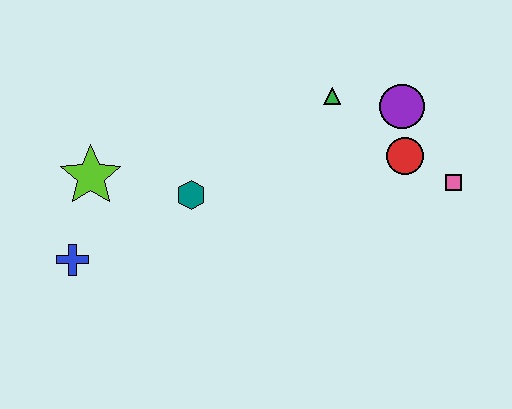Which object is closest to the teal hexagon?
The lime star is closest to the teal hexagon.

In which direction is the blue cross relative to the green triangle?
The blue cross is to the left of the green triangle.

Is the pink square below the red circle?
Yes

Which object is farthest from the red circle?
The blue cross is farthest from the red circle.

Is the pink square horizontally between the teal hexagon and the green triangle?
No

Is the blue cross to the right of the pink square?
No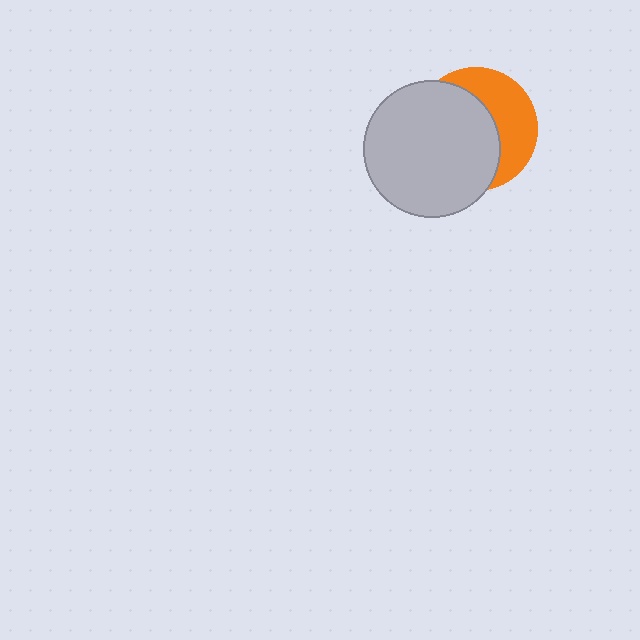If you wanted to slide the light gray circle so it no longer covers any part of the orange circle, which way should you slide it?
Slide it left — that is the most direct way to separate the two shapes.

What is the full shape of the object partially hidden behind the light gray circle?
The partially hidden object is an orange circle.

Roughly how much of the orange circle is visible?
A small part of it is visible (roughly 40%).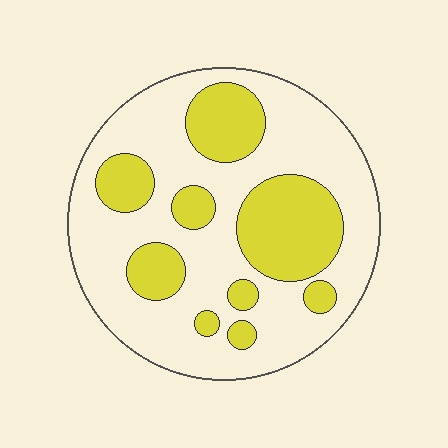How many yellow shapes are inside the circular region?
9.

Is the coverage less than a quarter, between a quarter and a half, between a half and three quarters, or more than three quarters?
Between a quarter and a half.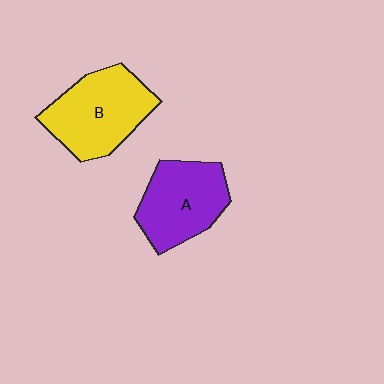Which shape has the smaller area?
Shape A (purple).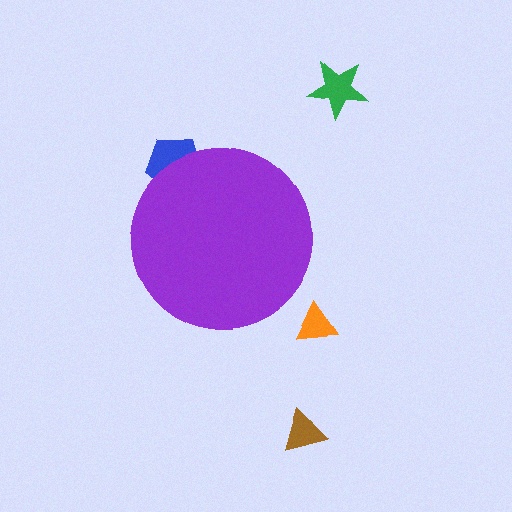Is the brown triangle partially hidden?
No, the brown triangle is fully visible.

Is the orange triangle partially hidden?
No, the orange triangle is fully visible.